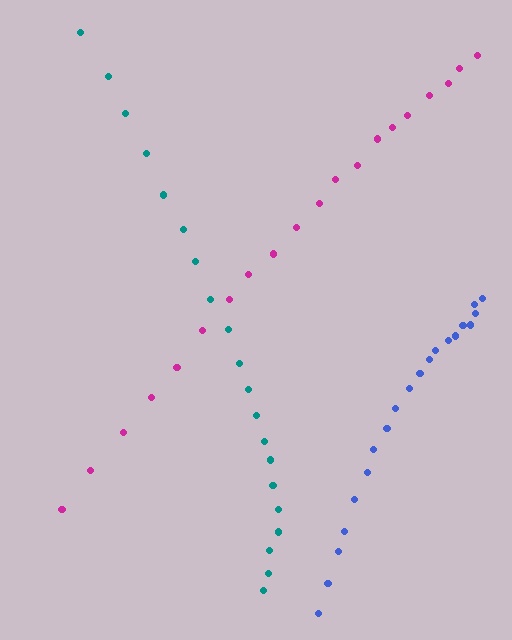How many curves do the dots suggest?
There are 3 distinct paths.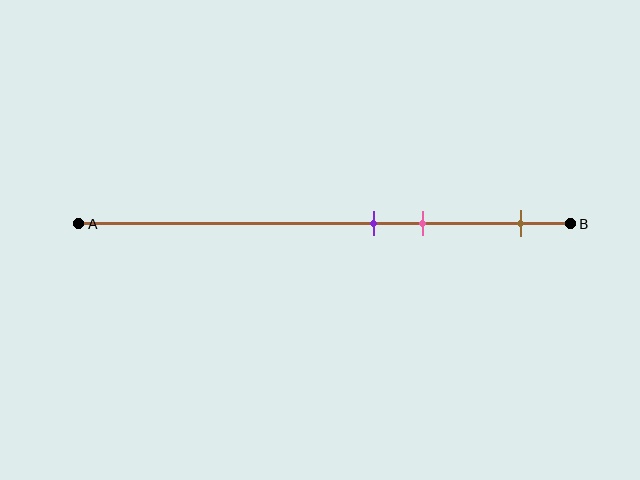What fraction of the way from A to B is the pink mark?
The pink mark is approximately 70% (0.7) of the way from A to B.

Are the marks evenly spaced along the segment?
No, the marks are not evenly spaced.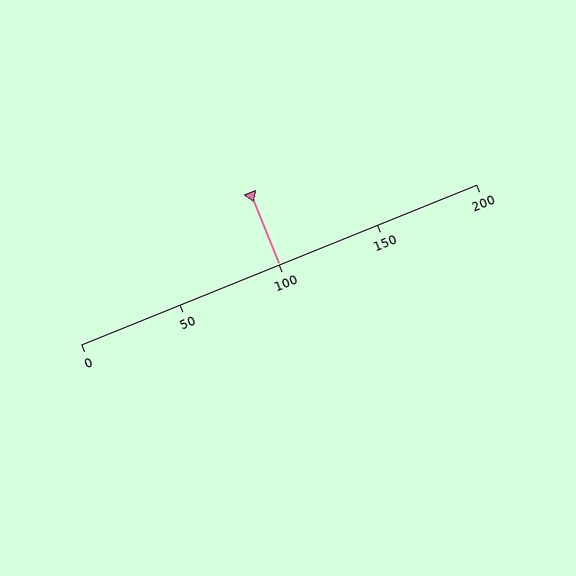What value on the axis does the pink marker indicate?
The marker indicates approximately 100.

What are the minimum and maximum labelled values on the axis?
The axis runs from 0 to 200.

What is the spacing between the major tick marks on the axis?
The major ticks are spaced 50 apart.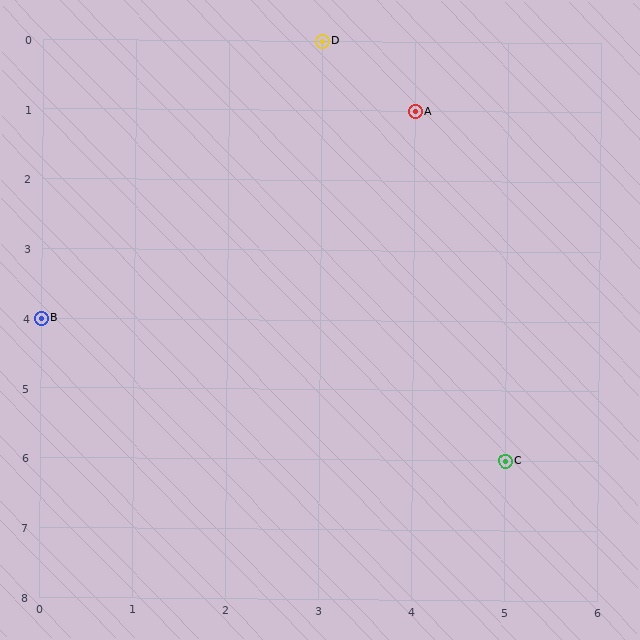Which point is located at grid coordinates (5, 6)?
Point C is at (5, 6).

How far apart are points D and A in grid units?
Points D and A are 1 column and 1 row apart (about 1.4 grid units diagonally).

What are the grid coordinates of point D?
Point D is at grid coordinates (3, 0).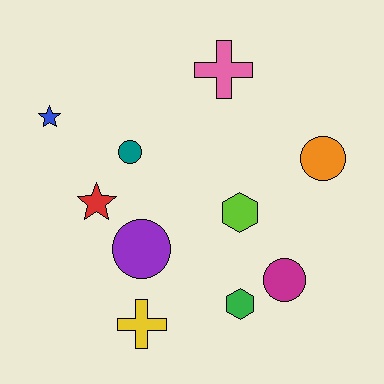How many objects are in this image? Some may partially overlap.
There are 10 objects.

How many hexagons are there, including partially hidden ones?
There are 2 hexagons.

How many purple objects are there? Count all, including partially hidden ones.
There is 1 purple object.